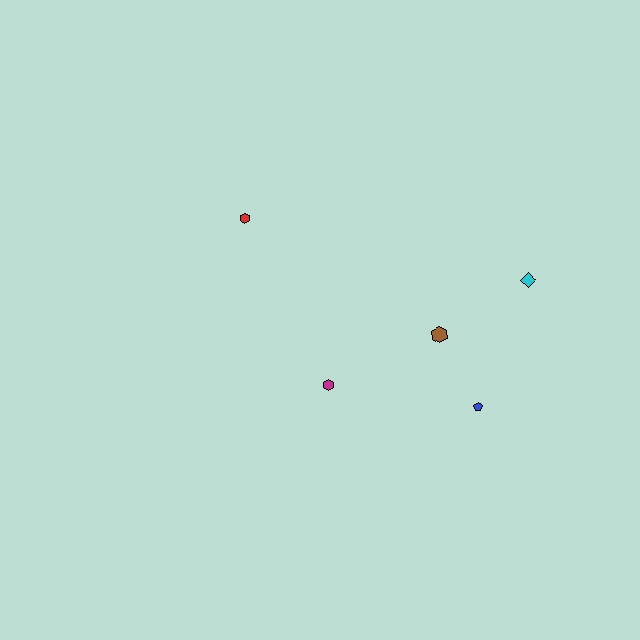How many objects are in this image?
There are 5 objects.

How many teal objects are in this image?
There are no teal objects.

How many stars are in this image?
There are no stars.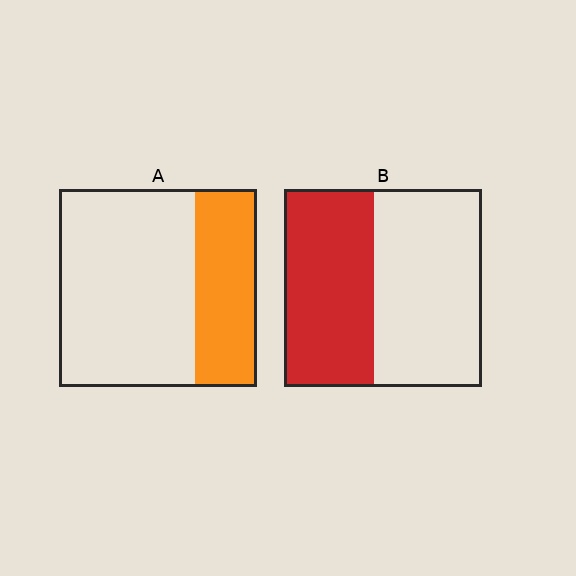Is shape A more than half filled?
No.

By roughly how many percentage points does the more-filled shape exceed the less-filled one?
By roughly 15 percentage points (B over A).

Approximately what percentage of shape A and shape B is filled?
A is approximately 30% and B is approximately 45%.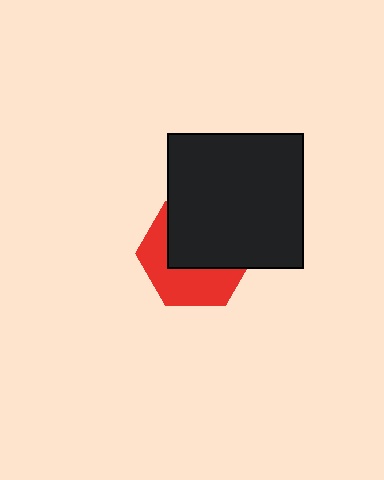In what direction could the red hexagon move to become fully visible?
The red hexagon could move down. That would shift it out from behind the black square entirely.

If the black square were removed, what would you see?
You would see the complete red hexagon.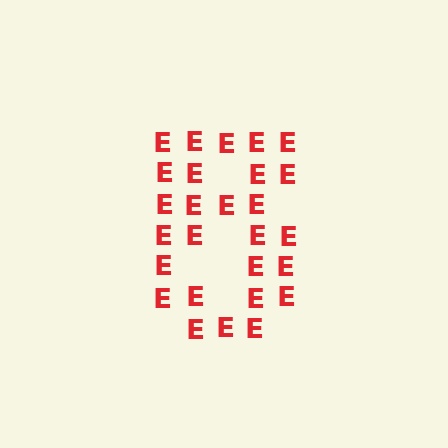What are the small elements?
The small elements are letter E's.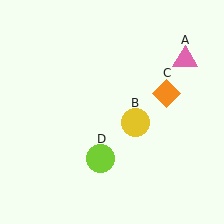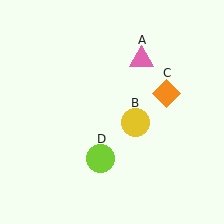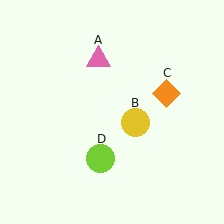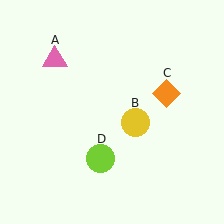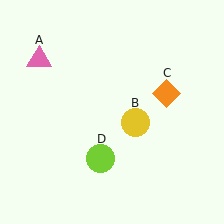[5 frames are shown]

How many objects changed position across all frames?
1 object changed position: pink triangle (object A).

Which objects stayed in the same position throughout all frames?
Yellow circle (object B) and orange diamond (object C) and lime circle (object D) remained stationary.